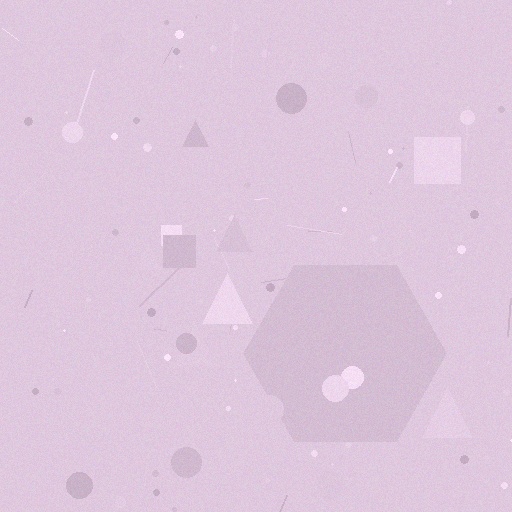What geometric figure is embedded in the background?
A hexagon is embedded in the background.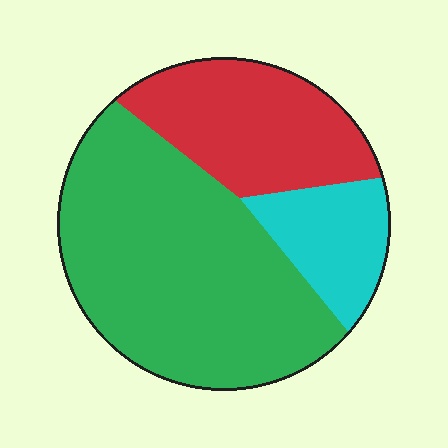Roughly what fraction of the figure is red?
Red takes up about one quarter (1/4) of the figure.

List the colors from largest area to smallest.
From largest to smallest: green, red, cyan.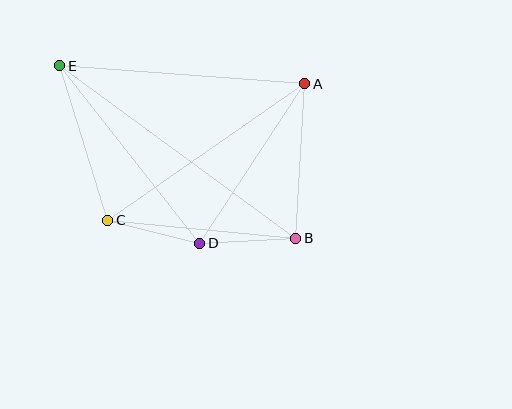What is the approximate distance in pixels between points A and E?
The distance between A and E is approximately 246 pixels.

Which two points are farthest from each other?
Points B and E are farthest from each other.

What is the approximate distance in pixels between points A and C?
The distance between A and C is approximately 239 pixels.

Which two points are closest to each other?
Points C and D are closest to each other.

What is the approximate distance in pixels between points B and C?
The distance between B and C is approximately 189 pixels.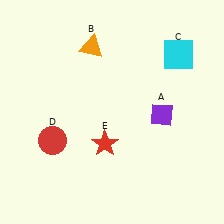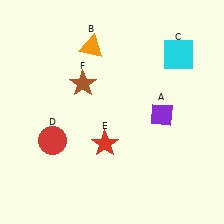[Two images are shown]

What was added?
A brown star (F) was added in Image 2.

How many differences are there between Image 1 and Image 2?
There is 1 difference between the two images.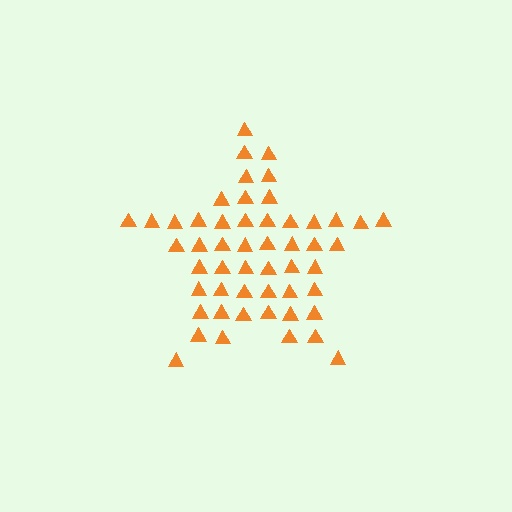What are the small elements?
The small elements are triangles.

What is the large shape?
The large shape is a star.